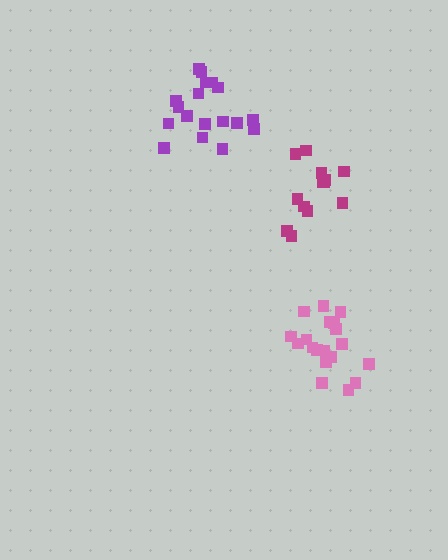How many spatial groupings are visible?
There are 3 spatial groupings.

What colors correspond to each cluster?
The clusters are colored: pink, magenta, purple.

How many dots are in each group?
Group 1: 19 dots, Group 2: 13 dots, Group 3: 19 dots (51 total).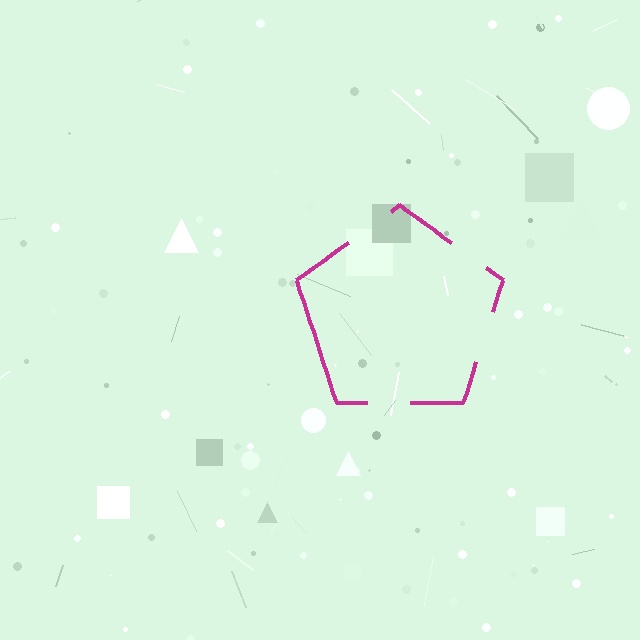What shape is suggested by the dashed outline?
The dashed outline suggests a pentagon.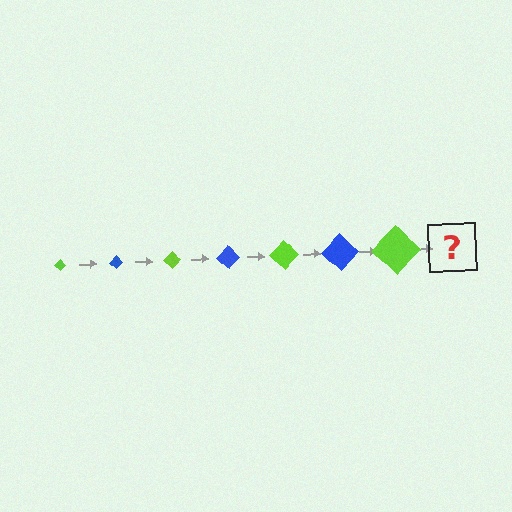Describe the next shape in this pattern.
It should be a blue diamond, larger than the previous one.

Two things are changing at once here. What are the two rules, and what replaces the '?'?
The two rules are that the diamond grows larger each step and the color cycles through lime and blue. The '?' should be a blue diamond, larger than the previous one.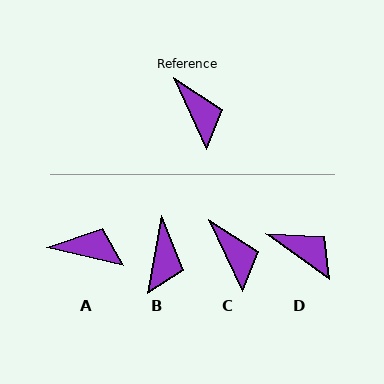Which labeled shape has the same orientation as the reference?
C.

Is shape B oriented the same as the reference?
No, it is off by about 35 degrees.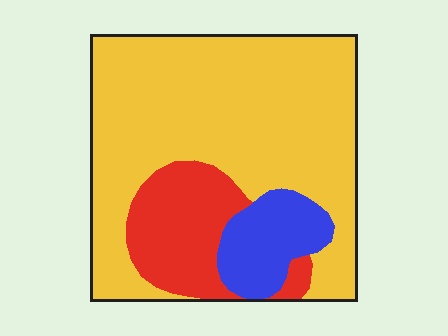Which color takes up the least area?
Blue, at roughly 10%.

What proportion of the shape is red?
Red covers 19% of the shape.